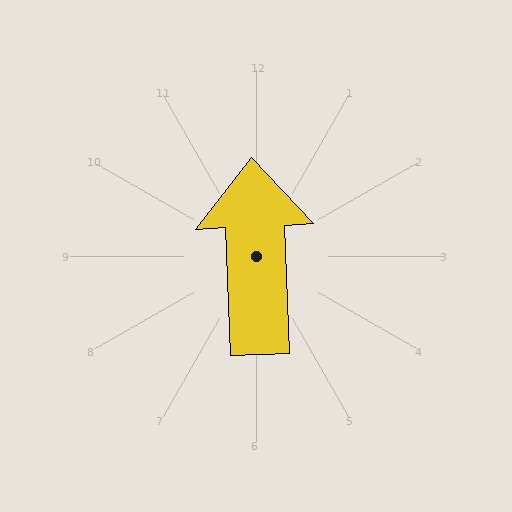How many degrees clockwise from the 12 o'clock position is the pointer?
Approximately 357 degrees.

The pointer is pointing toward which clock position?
Roughly 12 o'clock.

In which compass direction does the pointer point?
North.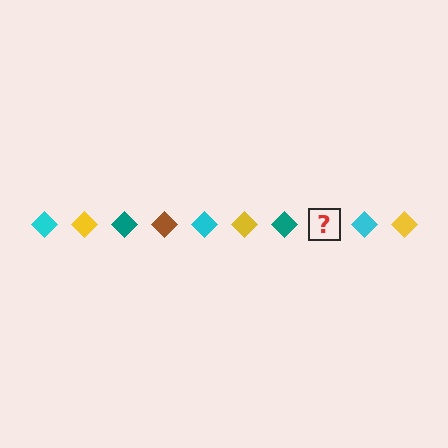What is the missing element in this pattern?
The missing element is a brown diamond.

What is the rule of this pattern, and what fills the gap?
The rule is that the pattern cycles through cyan, yellow, teal, brown diamonds. The gap should be filled with a brown diamond.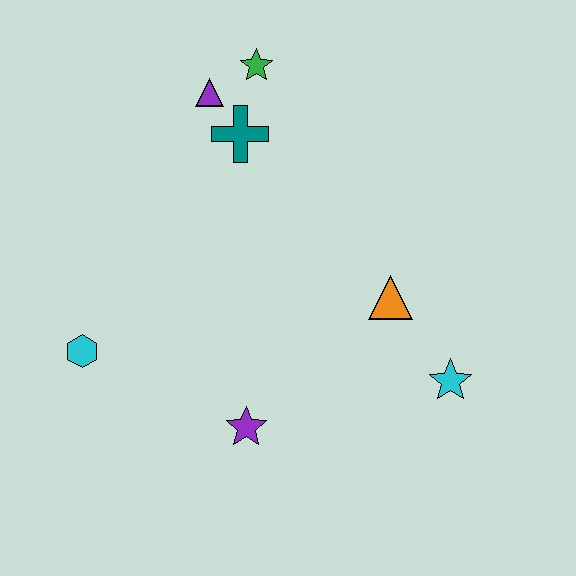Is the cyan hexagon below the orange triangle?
Yes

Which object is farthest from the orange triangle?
The cyan hexagon is farthest from the orange triangle.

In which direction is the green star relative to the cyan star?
The green star is above the cyan star.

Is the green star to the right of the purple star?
Yes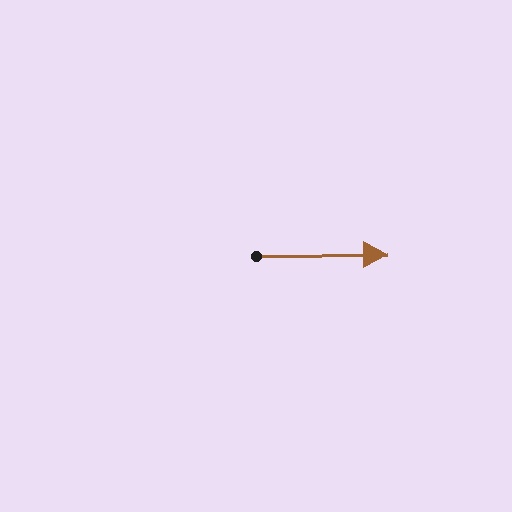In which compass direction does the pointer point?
East.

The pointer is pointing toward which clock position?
Roughly 3 o'clock.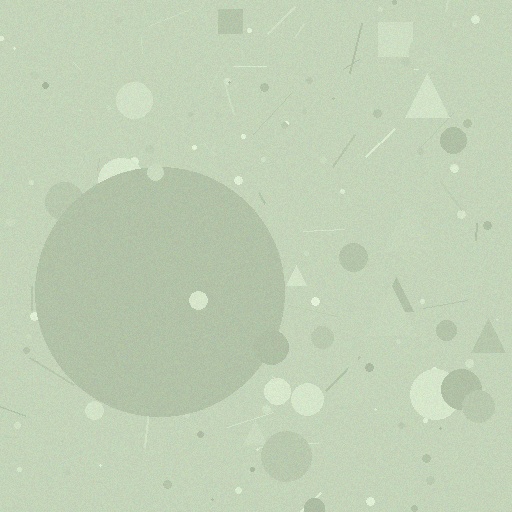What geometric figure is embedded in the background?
A circle is embedded in the background.